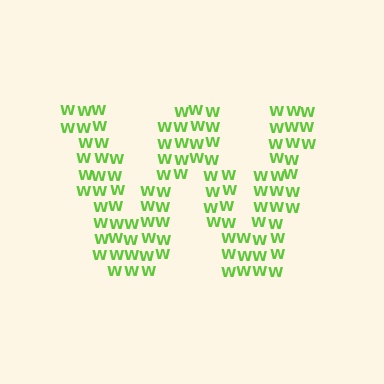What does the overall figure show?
The overall figure shows the letter W.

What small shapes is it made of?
It is made of small letter W's.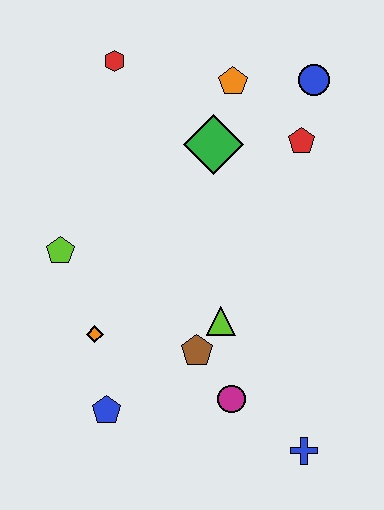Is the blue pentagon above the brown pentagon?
No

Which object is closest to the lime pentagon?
The orange diamond is closest to the lime pentagon.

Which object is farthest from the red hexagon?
The blue cross is farthest from the red hexagon.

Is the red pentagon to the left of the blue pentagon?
No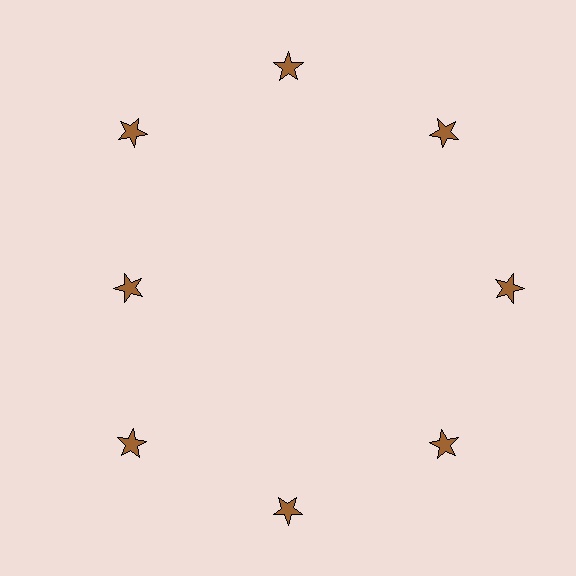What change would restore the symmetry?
The symmetry would be restored by moving it outward, back onto the ring so that all 8 stars sit at equal angles and equal distance from the center.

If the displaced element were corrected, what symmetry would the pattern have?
It would have 8-fold rotational symmetry — the pattern would map onto itself every 45 degrees.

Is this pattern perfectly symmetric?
No. The 8 brown stars are arranged in a ring, but one element near the 9 o'clock position is pulled inward toward the center, breaking the 8-fold rotational symmetry.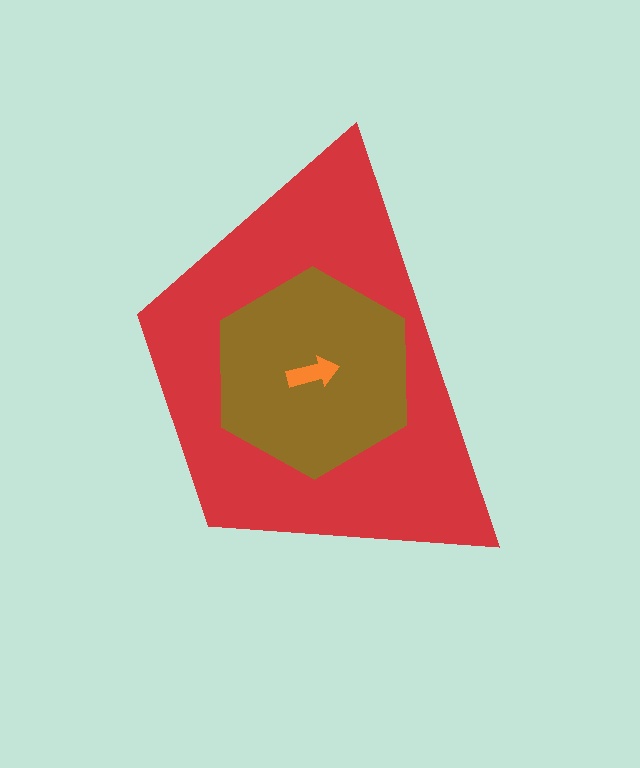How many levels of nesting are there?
3.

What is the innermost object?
The orange arrow.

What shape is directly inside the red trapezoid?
The brown hexagon.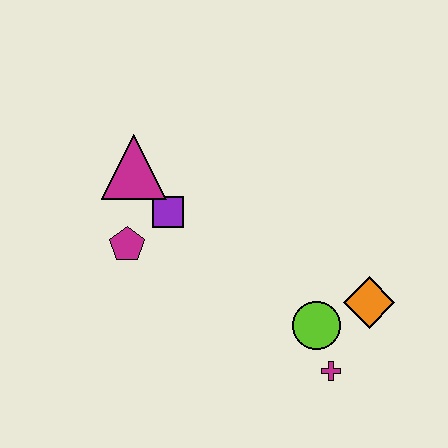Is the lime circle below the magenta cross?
No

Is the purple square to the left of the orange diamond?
Yes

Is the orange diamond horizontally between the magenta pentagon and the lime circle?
No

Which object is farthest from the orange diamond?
The magenta triangle is farthest from the orange diamond.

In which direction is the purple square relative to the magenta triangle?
The purple square is below the magenta triangle.